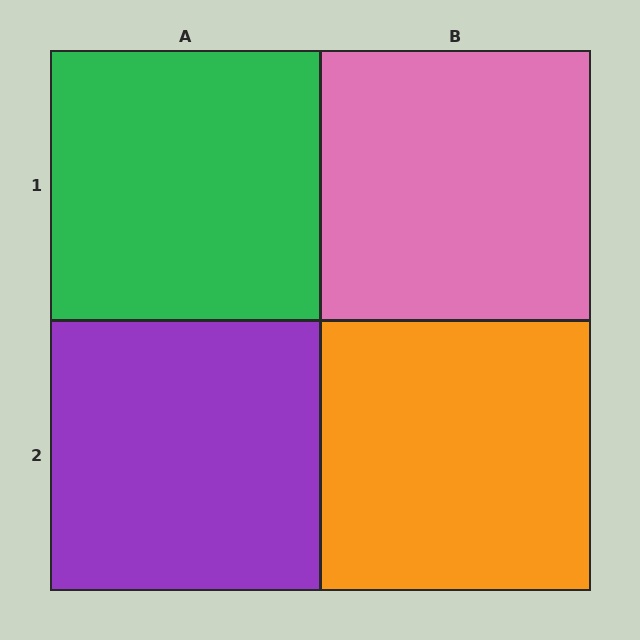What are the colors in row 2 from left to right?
Purple, orange.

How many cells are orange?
1 cell is orange.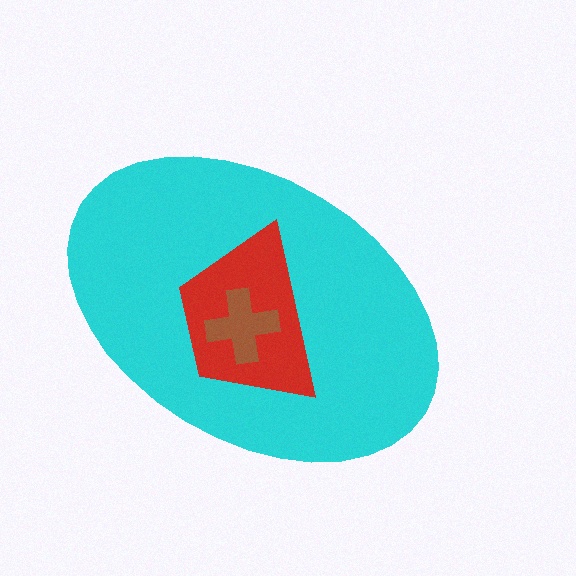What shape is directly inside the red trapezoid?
The brown cross.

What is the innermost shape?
The brown cross.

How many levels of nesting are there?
3.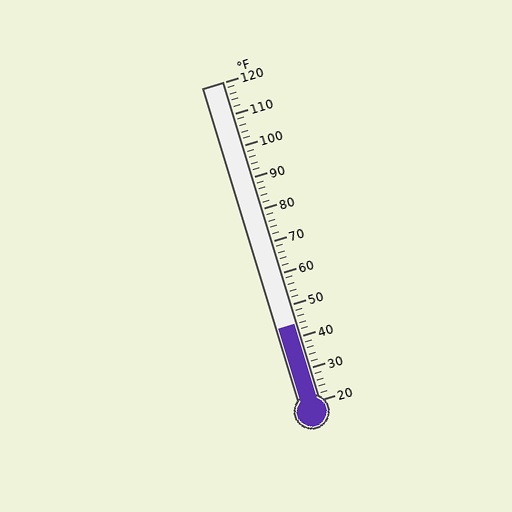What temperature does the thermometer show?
The thermometer shows approximately 44°F.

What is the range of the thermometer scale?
The thermometer scale ranges from 20°F to 120°F.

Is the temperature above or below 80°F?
The temperature is below 80°F.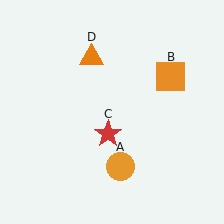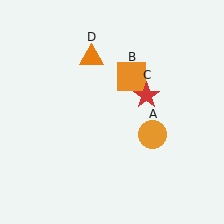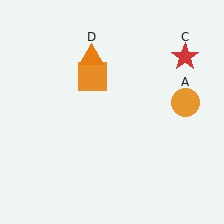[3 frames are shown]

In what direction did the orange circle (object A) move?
The orange circle (object A) moved up and to the right.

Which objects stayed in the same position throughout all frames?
Orange triangle (object D) remained stationary.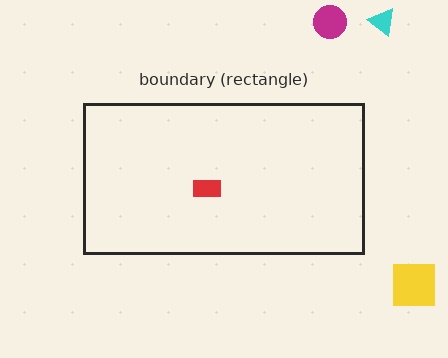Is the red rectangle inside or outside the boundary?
Inside.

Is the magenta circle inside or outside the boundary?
Outside.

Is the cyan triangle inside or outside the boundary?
Outside.